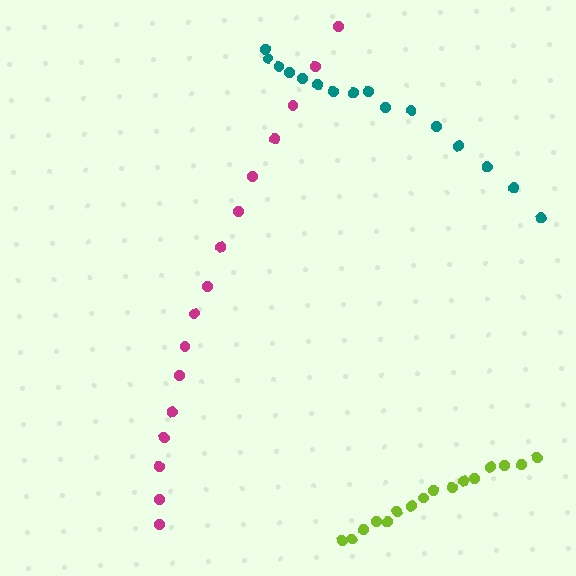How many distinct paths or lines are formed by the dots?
There are 3 distinct paths.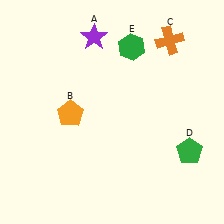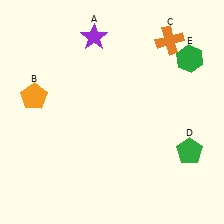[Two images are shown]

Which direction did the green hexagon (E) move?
The green hexagon (E) moved right.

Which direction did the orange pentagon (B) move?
The orange pentagon (B) moved left.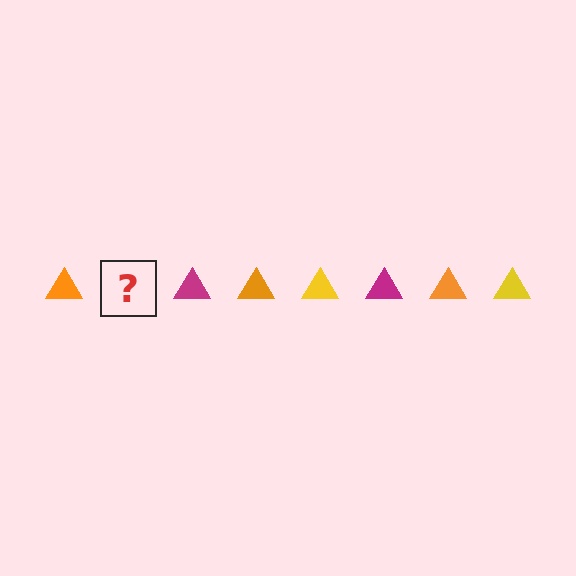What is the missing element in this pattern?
The missing element is a yellow triangle.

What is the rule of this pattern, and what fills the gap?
The rule is that the pattern cycles through orange, yellow, magenta triangles. The gap should be filled with a yellow triangle.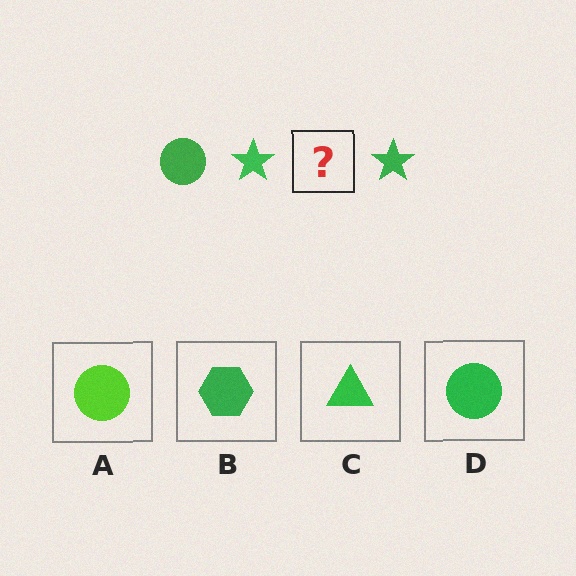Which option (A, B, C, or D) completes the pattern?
D.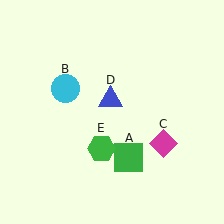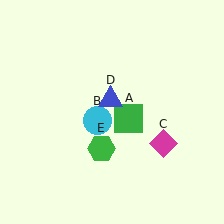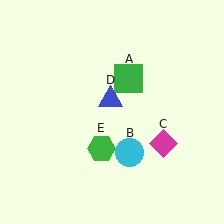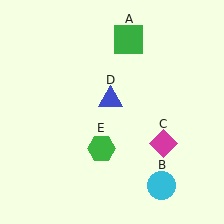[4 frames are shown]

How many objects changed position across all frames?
2 objects changed position: green square (object A), cyan circle (object B).